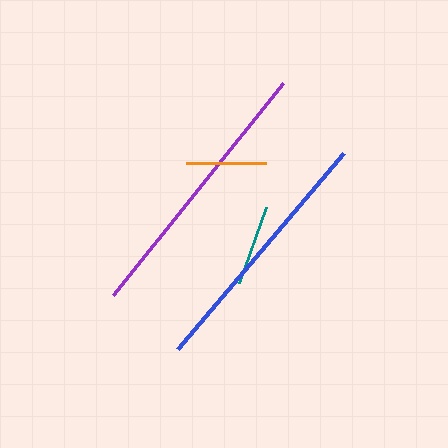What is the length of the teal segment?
The teal segment is approximately 81 pixels long.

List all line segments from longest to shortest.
From longest to shortest: purple, blue, teal, orange.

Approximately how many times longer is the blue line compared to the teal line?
The blue line is approximately 3.2 times the length of the teal line.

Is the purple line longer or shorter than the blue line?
The purple line is longer than the blue line.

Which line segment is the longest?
The purple line is the longest at approximately 272 pixels.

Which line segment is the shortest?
The orange line is the shortest at approximately 79 pixels.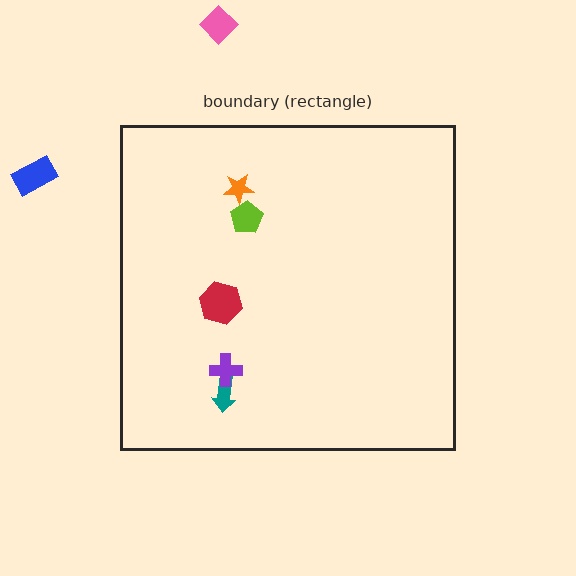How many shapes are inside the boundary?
5 inside, 2 outside.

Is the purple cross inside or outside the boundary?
Inside.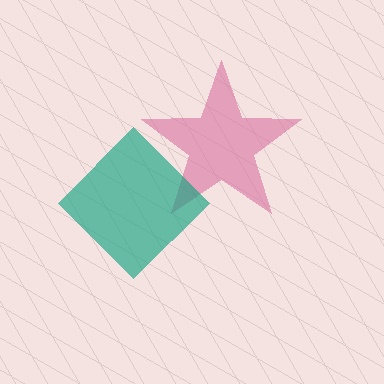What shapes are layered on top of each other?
The layered shapes are: a pink star, a teal diamond.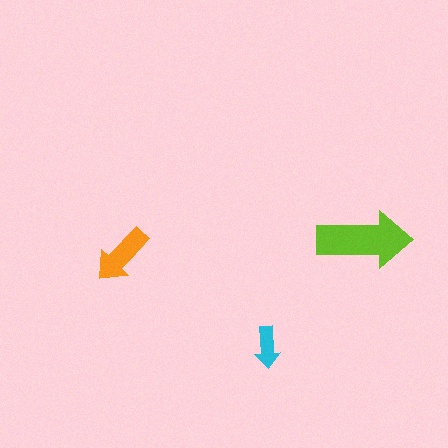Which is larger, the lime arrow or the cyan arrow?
The lime one.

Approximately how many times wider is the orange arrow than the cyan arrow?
About 1.5 times wider.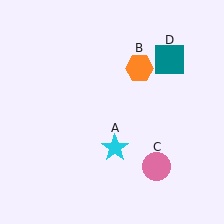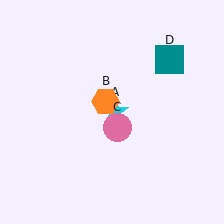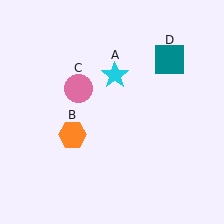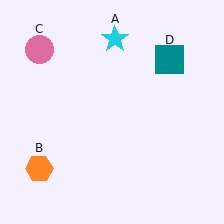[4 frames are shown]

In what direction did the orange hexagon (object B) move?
The orange hexagon (object B) moved down and to the left.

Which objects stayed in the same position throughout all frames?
Teal square (object D) remained stationary.